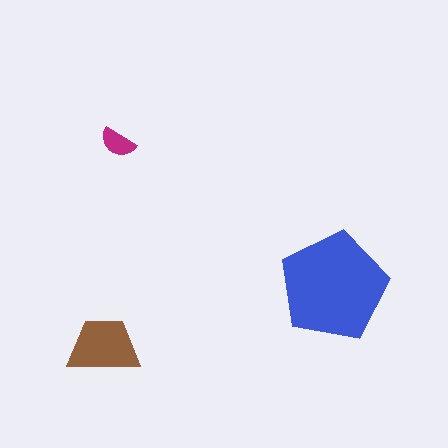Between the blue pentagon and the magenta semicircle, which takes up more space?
The blue pentagon.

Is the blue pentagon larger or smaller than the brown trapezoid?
Larger.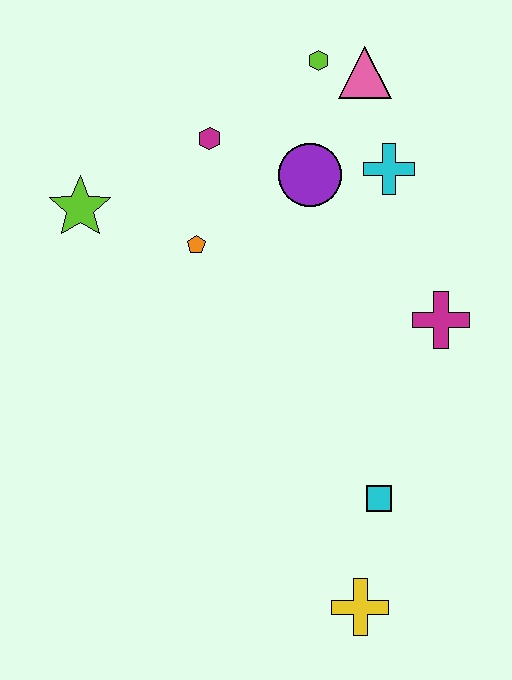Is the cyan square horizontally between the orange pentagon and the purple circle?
No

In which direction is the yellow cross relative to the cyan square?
The yellow cross is below the cyan square.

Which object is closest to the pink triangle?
The lime hexagon is closest to the pink triangle.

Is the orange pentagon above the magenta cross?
Yes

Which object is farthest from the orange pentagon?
The yellow cross is farthest from the orange pentagon.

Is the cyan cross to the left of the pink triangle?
No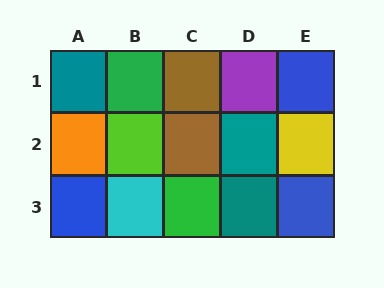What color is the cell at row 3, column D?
Teal.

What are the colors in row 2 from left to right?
Orange, lime, brown, teal, yellow.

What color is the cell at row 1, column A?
Teal.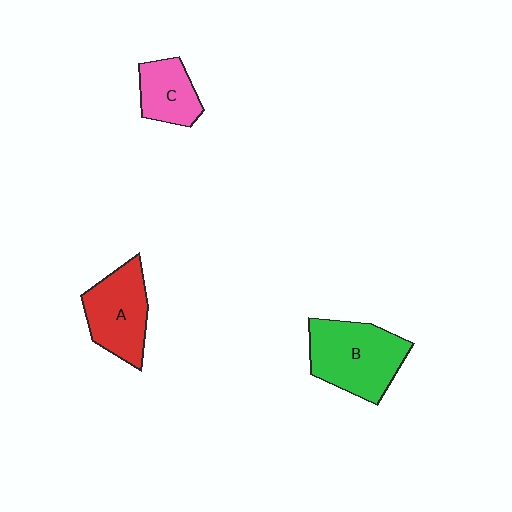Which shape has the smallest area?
Shape C (pink).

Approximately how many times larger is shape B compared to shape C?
Approximately 1.8 times.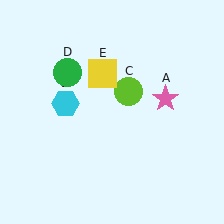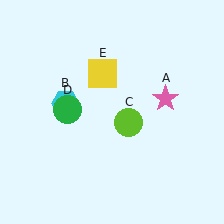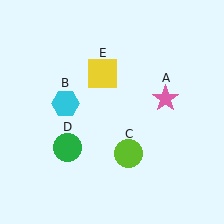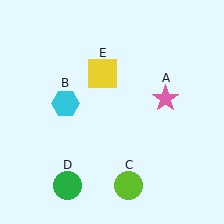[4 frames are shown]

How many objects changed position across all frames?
2 objects changed position: lime circle (object C), green circle (object D).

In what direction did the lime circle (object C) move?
The lime circle (object C) moved down.